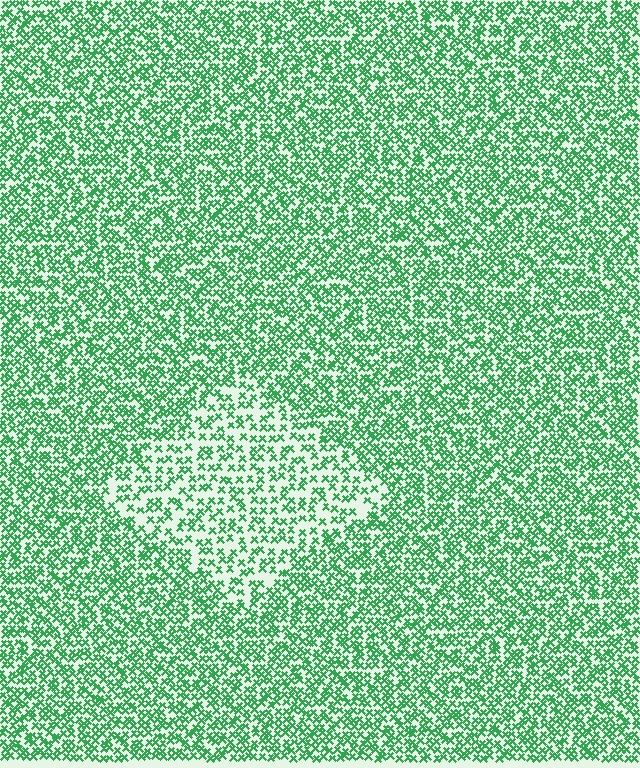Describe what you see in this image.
The image contains small green elements arranged at two different densities. A diamond-shaped region is visible where the elements are less densely packed than the surrounding area.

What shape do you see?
I see a diamond.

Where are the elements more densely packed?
The elements are more densely packed outside the diamond boundary.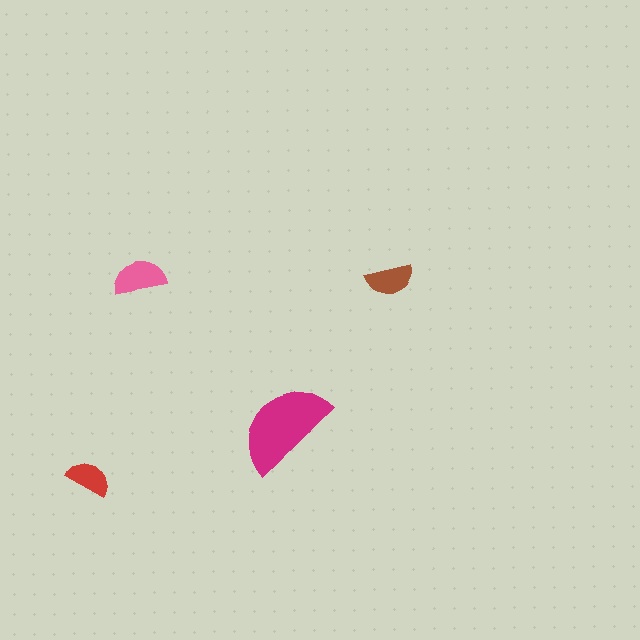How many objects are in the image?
There are 4 objects in the image.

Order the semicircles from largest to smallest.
the magenta one, the pink one, the brown one, the red one.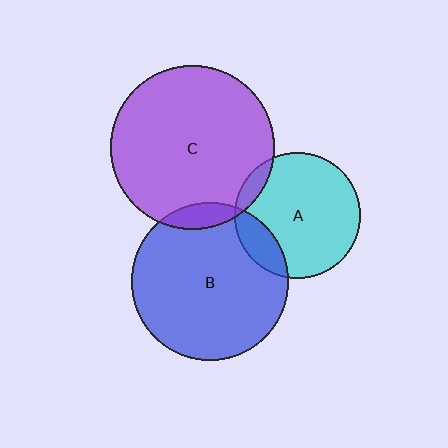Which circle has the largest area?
Circle C (purple).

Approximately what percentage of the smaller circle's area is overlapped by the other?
Approximately 10%.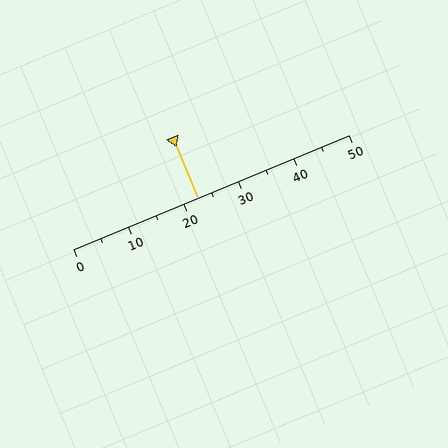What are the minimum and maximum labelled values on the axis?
The axis runs from 0 to 50.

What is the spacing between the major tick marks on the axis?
The major ticks are spaced 10 apart.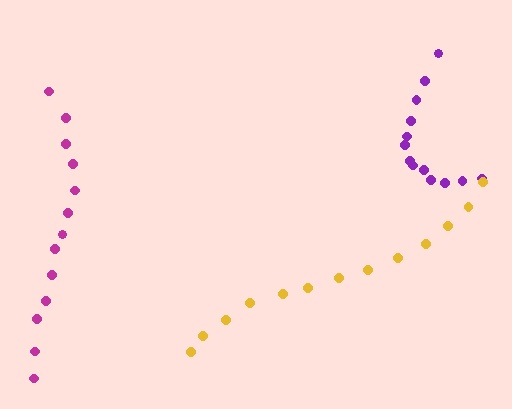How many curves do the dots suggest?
There are 3 distinct paths.